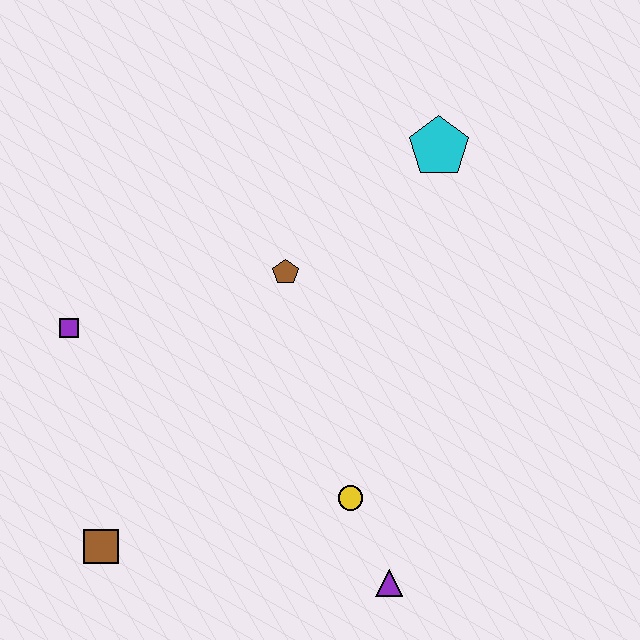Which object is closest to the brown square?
The purple square is closest to the brown square.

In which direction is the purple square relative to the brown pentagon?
The purple square is to the left of the brown pentagon.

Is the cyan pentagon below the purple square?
No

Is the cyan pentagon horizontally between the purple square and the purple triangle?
No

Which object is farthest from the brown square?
The cyan pentagon is farthest from the brown square.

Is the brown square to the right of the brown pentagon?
No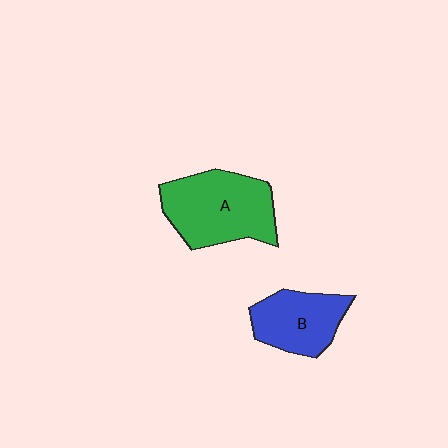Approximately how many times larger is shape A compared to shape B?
Approximately 1.5 times.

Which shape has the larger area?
Shape A (green).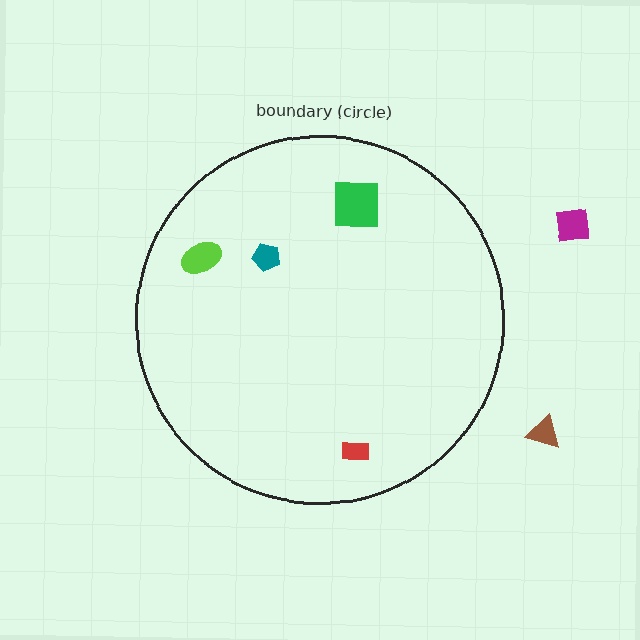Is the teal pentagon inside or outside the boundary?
Inside.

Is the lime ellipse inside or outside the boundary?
Inside.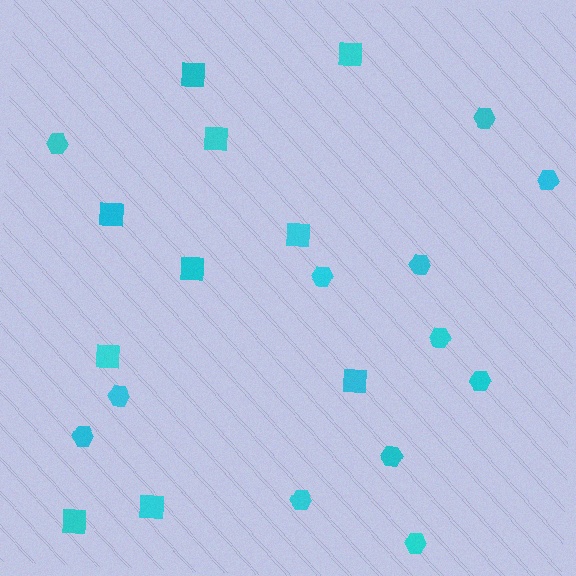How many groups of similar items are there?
There are 2 groups: one group of hexagons (12) and one group of squares (10).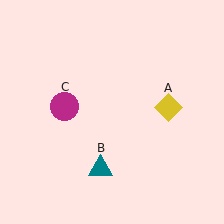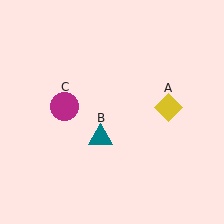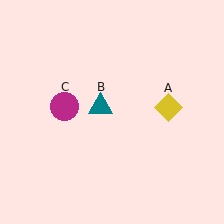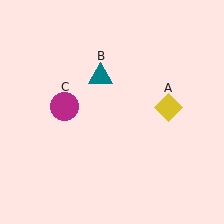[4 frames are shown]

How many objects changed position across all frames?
1 object changed position: teal triangle (object B).